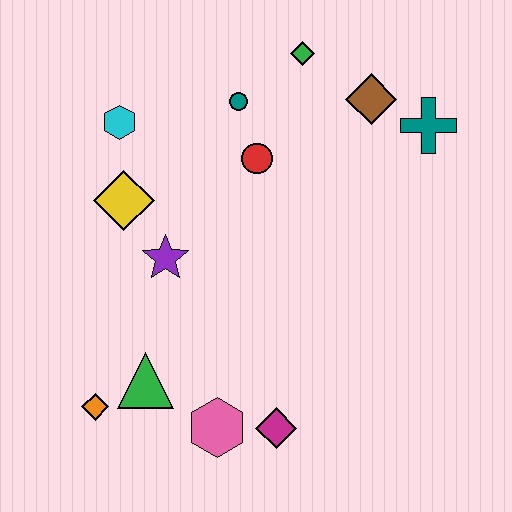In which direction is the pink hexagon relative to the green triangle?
The pink hexagon is to the right of the green triangle.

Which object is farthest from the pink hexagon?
The green diamond is farthest from the pink hexagon.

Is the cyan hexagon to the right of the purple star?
No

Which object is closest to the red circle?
The teal circle is closest to the red circle.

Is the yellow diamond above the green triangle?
Yes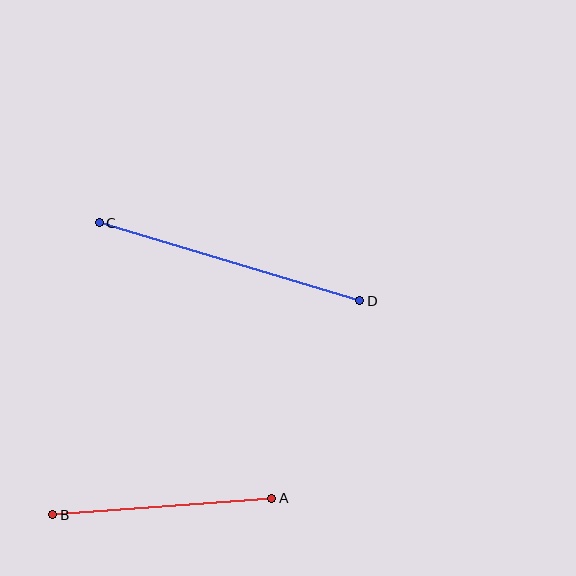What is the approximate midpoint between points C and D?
The midpoint is at approximately (230, 262) pixels.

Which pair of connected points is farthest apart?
Points C and D are farthest apart.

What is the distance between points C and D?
The distance is approximately 272 pixels.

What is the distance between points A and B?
The distance is approximately 220 pixels.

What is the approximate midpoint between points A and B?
The midpoint is at approximately (162, 507) pixels.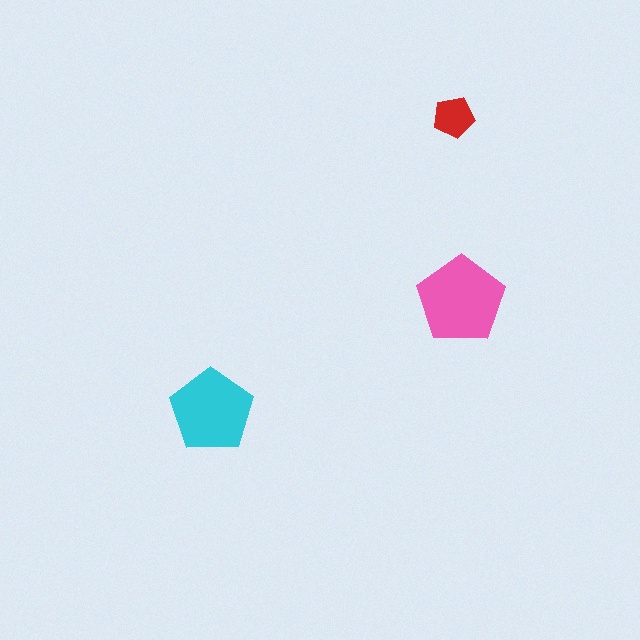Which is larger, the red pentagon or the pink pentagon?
The pink one.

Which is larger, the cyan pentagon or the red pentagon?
The cyan one.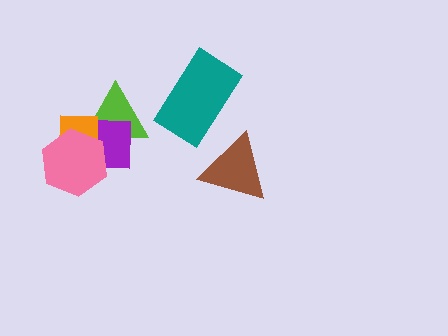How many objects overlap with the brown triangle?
0 objects overlap with the brown triangle.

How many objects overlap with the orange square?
3 objects overlap with the orange square.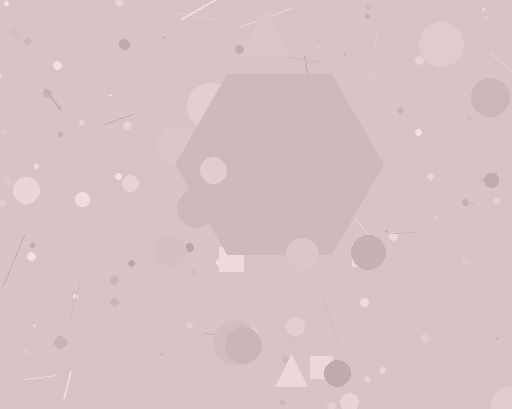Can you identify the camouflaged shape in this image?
The camouflaged shape is a hexagon.